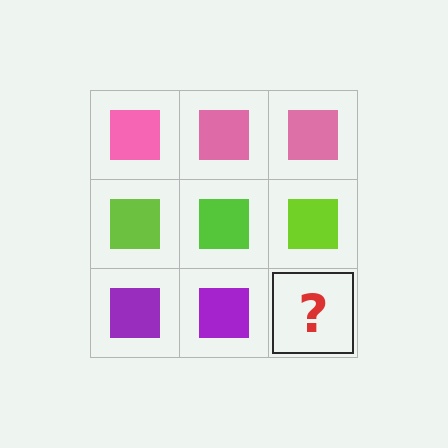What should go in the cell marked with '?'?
The missing cell should contain a purple square.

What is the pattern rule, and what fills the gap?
The rule is that each row has a consistent color. The gap should be filled with a purple square.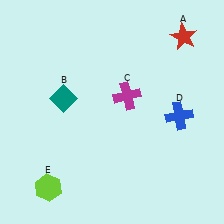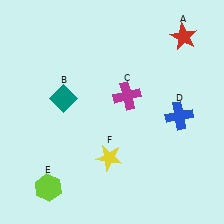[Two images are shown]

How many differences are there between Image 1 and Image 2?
There is 1 difference between the two images.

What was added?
A yellow star (F) was added in Image 2.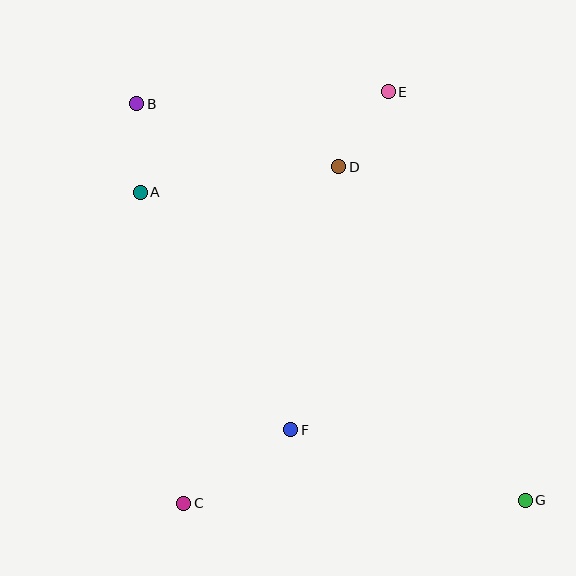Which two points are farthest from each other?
Points B and G are farthest from each other.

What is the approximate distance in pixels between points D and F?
The distance between D and F is approximately 267 pixels.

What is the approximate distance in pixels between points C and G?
The distance between C and G is approximately 342 pixels.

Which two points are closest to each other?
Points A and B are closest to each other.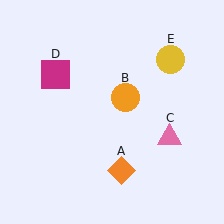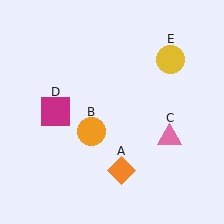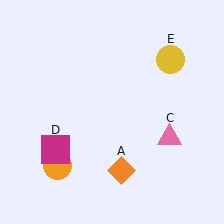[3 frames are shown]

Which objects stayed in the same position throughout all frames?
Orange diamond (object A) and pink triangle (object C) and yellow circle (object E) remained stationary.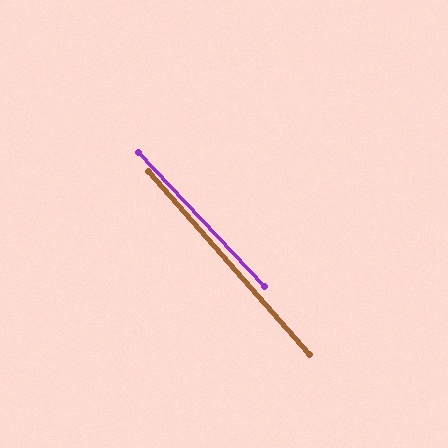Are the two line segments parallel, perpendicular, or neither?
Parallel — their directions differ by only 2.0°.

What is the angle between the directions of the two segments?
Approximately 2 degrees.